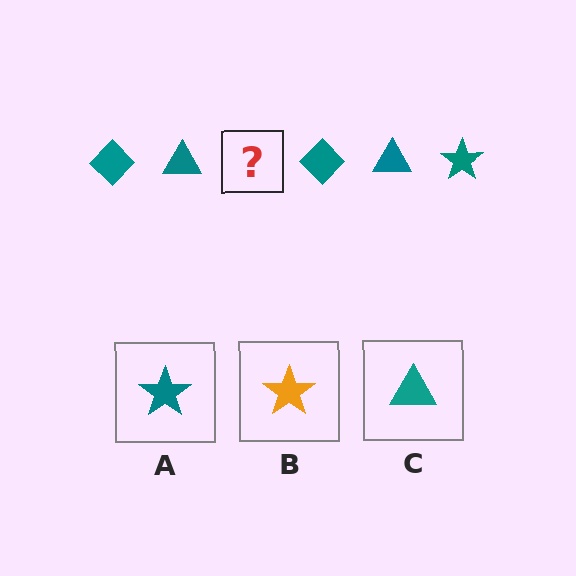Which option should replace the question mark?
Option A.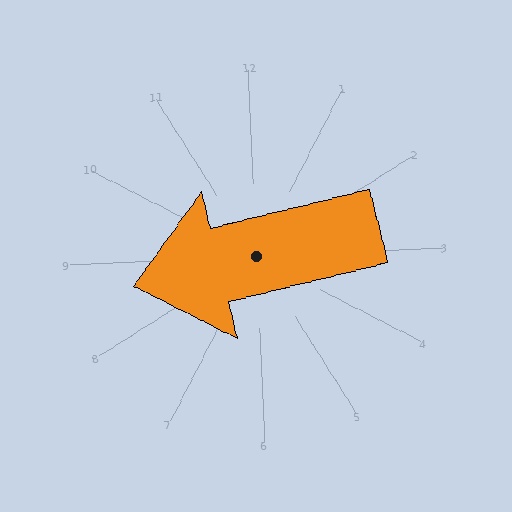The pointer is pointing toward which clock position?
Roughly 9 o'clock.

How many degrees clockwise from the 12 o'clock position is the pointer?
Approximately 259 degrees.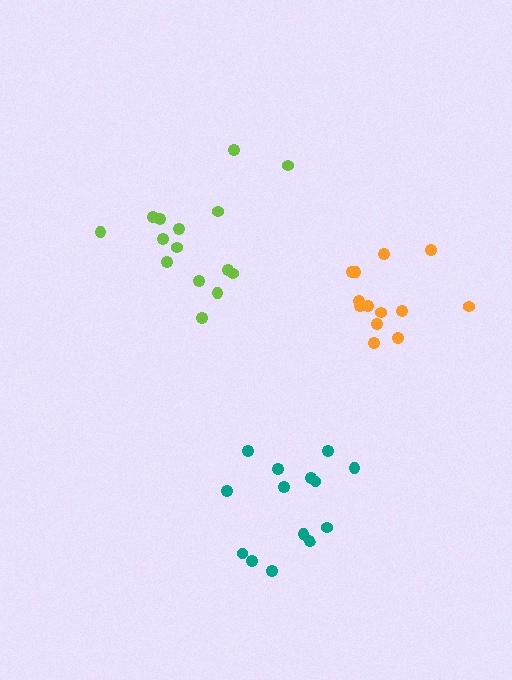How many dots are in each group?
Group 1: 15 dots, Group 2: 13 dots, Group 3: 14 dots (42 total).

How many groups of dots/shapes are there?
There are 3 groups.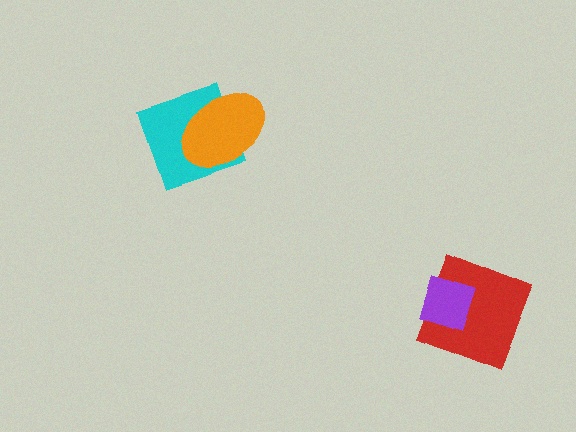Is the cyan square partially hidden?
Yes, it is partially covered by another shape.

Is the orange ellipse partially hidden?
No, no other shape covers it.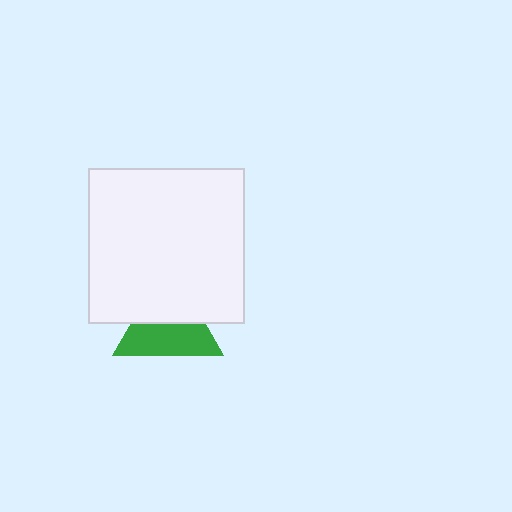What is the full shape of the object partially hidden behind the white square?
The partially hidden object is a green triangle.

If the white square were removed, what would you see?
You would see the complete green triangle.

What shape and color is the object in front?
The object in front is a white square.